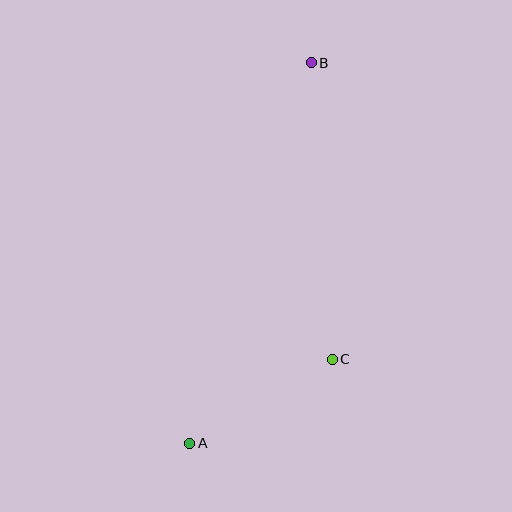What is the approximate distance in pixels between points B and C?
The distance between B and C is approximately 297 pixels.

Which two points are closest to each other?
Points A and C are closest to each other.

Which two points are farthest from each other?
Points A and B are farthest from each other.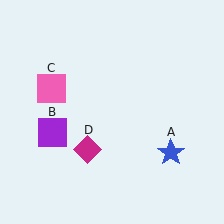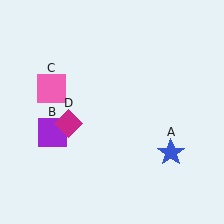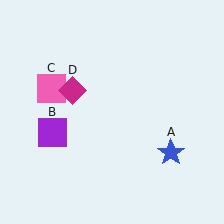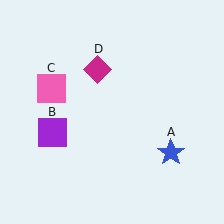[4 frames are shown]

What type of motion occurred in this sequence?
The magenta diamond (object D) rotated clockwise around the center of the scene.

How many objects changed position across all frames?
1 object changed position: magenta diamond (object D).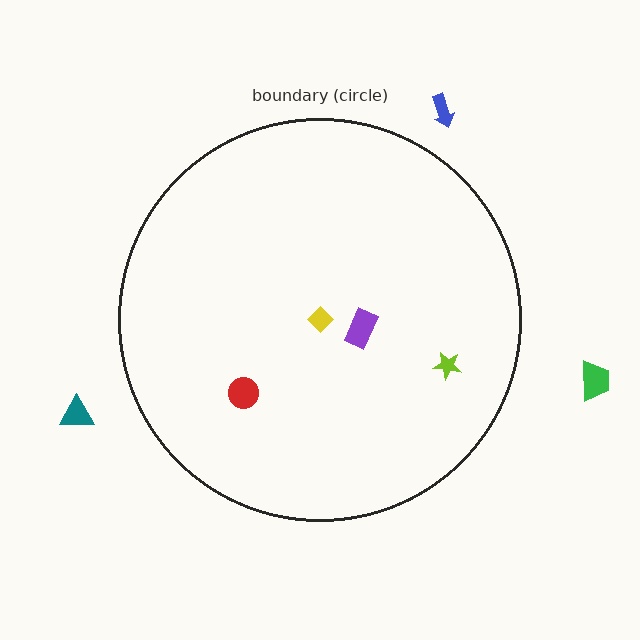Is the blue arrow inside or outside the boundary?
Outside.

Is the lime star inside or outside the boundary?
Inside.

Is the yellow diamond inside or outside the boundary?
Inside.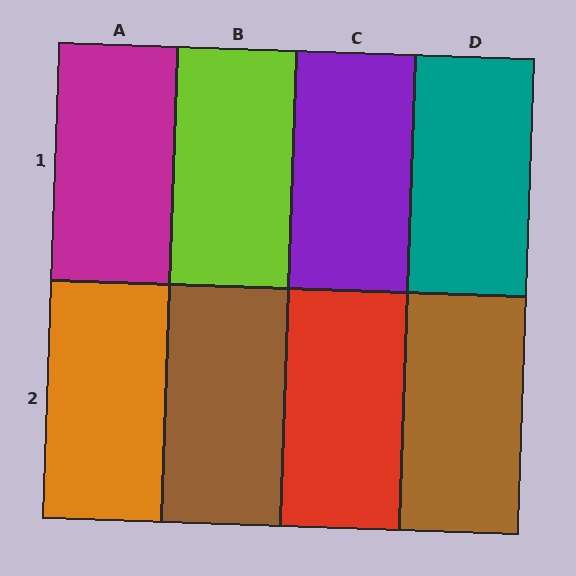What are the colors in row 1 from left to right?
Magenta, lime, purple, teal.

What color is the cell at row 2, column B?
Brown.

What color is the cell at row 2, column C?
Red.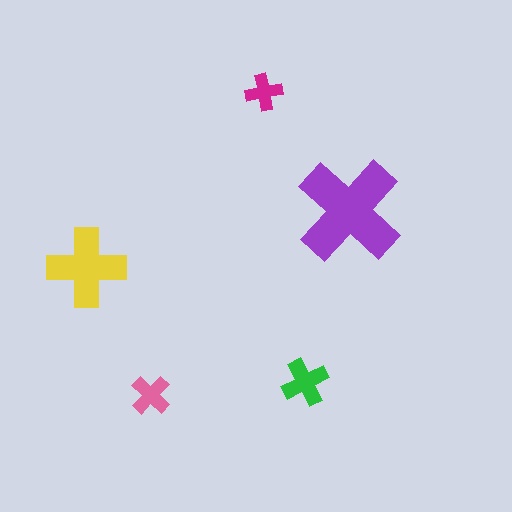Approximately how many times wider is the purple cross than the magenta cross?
About 3 times wider.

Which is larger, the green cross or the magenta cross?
The green one.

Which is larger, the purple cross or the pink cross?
The purple one.